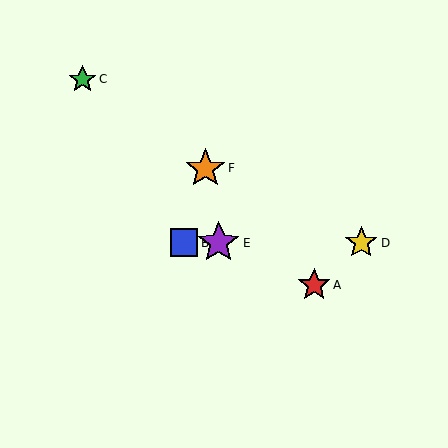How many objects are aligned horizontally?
3 objects (B, D, E) are aligned horizontally.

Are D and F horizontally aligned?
No, D is at y≈243 and F is at y≈168.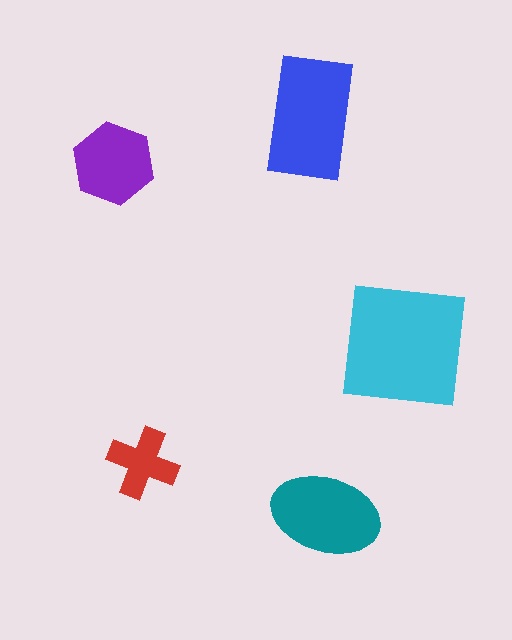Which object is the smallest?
The red cross.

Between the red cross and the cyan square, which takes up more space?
The cyan square.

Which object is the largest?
The cyan square.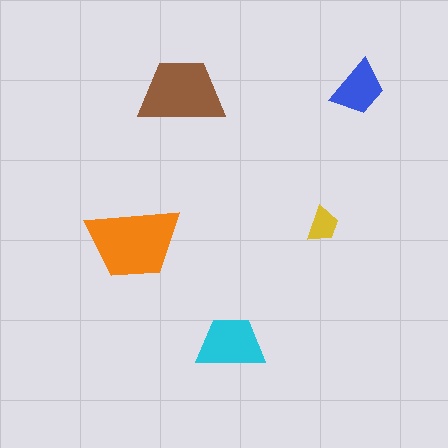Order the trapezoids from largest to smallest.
the orange one, the brown one, the cyan one, the blue one, the yellow one.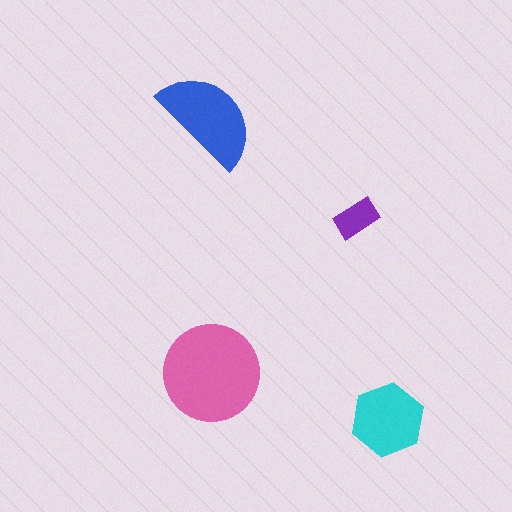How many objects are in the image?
There are 4 objects in the image.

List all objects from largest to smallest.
The pink circle, the blue semicircle, the cyan hexagon, the purple rectangle.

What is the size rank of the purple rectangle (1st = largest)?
4th.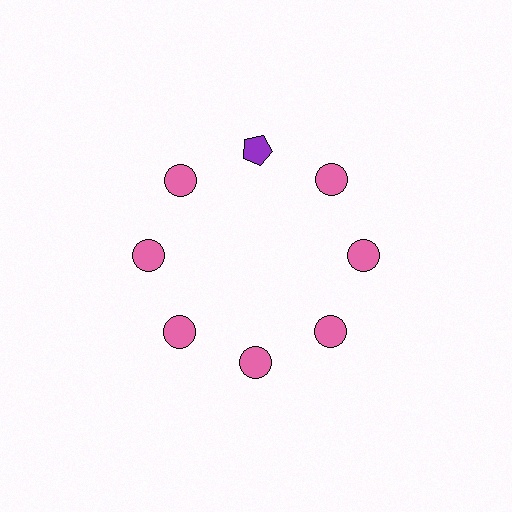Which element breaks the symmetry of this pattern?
The purple pentagon at roughly the 12 o'clock position breaks the symmetry. All other shapes are pink circles.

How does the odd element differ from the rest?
It differs in both color (purple instead of pink) and shape (pentagon instead of circle).